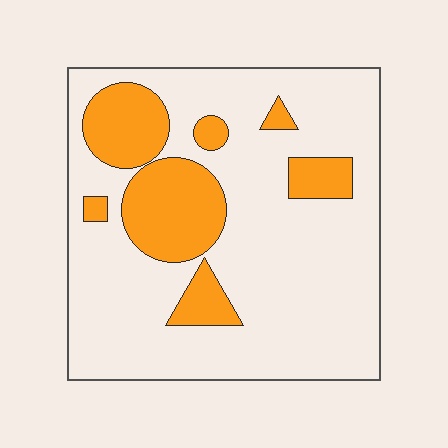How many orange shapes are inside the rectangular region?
7.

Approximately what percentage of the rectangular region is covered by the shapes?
Approximately 25%.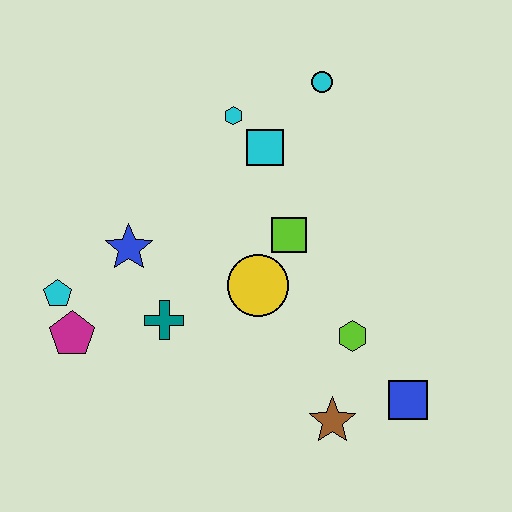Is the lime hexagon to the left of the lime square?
No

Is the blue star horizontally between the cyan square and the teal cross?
No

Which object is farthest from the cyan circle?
The magenta pentagon is farthest from the cyan circle.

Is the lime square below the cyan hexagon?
Yes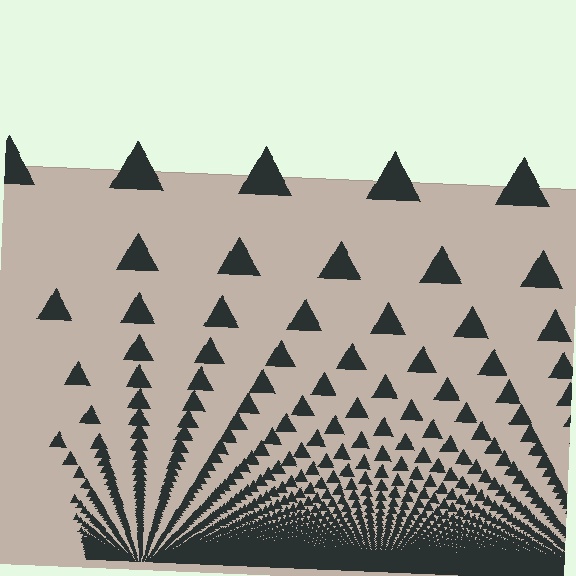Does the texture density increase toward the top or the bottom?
Density increases toward the bottom.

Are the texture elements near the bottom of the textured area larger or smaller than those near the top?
Smaller. The gradient is inverted — elements near the bottom are smaller and denser.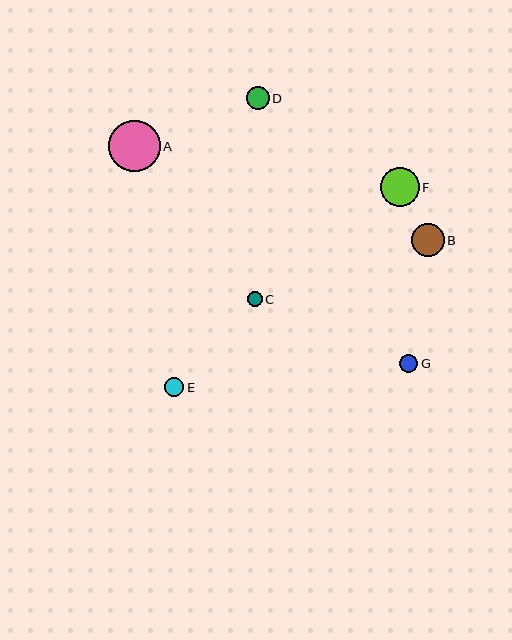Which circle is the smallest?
Circle C is the smallest with a size of approximately 15 pixels.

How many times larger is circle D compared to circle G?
Circle D is approximately 1.3 times the size of circle G.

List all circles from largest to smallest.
From largest to smallest: A, F, B, D, E, G, C.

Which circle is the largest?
Circle A is the largest with a size of approximately 51 pixels.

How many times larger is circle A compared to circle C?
Circle A is approximately 3.4 times the size of circle C.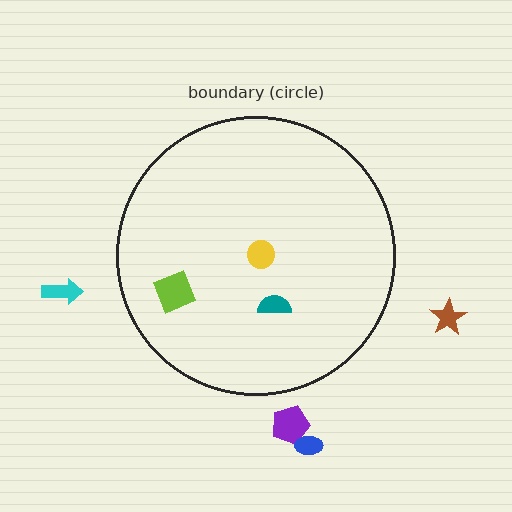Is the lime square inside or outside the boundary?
Inside.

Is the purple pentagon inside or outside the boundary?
Outside.